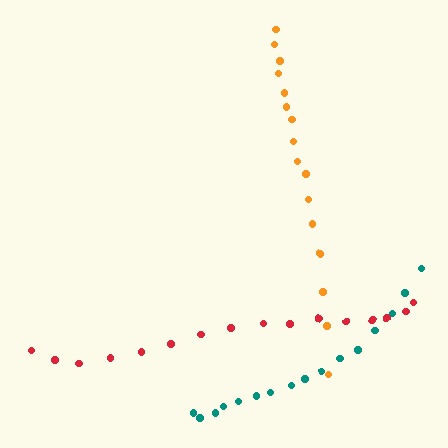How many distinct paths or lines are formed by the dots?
There are 3 distinct paths.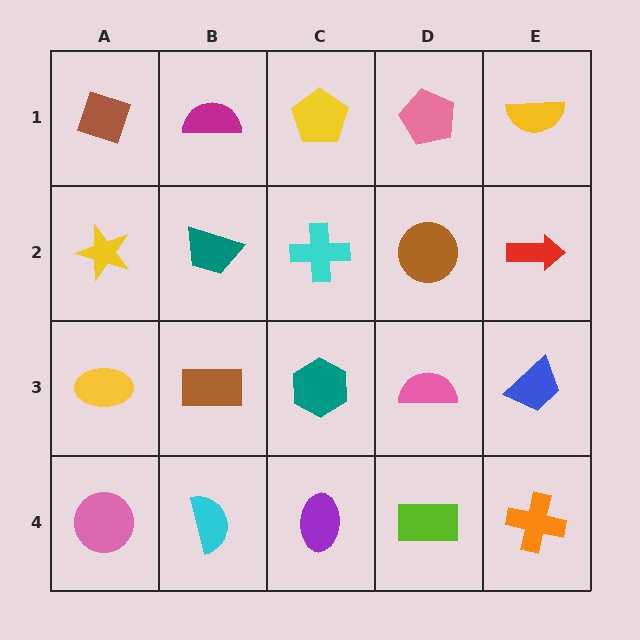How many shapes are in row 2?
5 shapes.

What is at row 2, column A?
A yellow star.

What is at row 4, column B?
A cyan semicircle.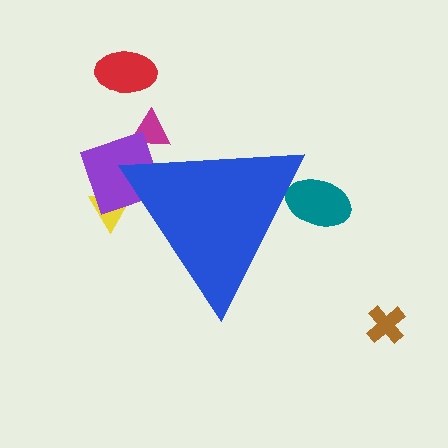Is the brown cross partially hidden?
No, the brown cross is fully visible.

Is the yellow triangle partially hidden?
Yes, the yellow triangle is partially hidden behind the blue triangle.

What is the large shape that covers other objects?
A blue triangle.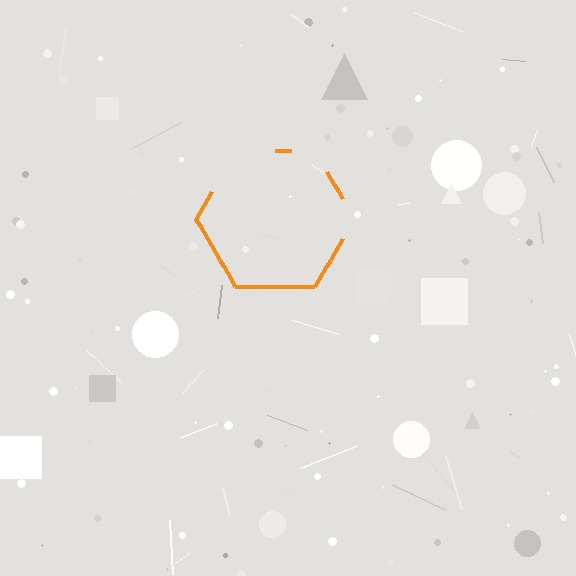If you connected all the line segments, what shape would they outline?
They would outline a hexagon.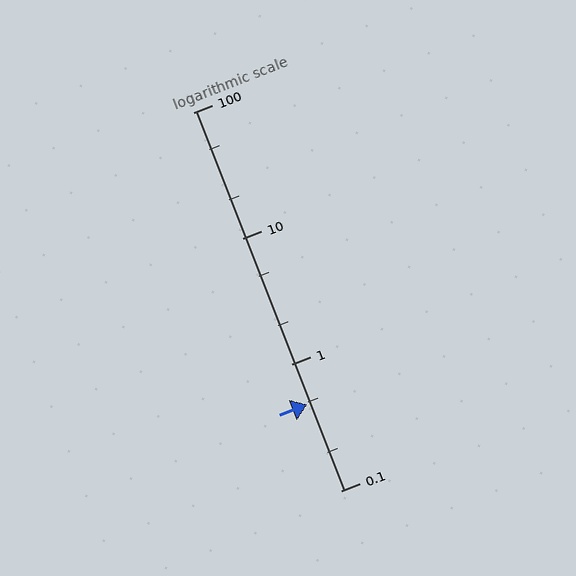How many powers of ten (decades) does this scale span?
The scale spans 3 decades, from 0.1 to 100.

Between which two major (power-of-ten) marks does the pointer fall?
The pointer is between 0.1 and 1.